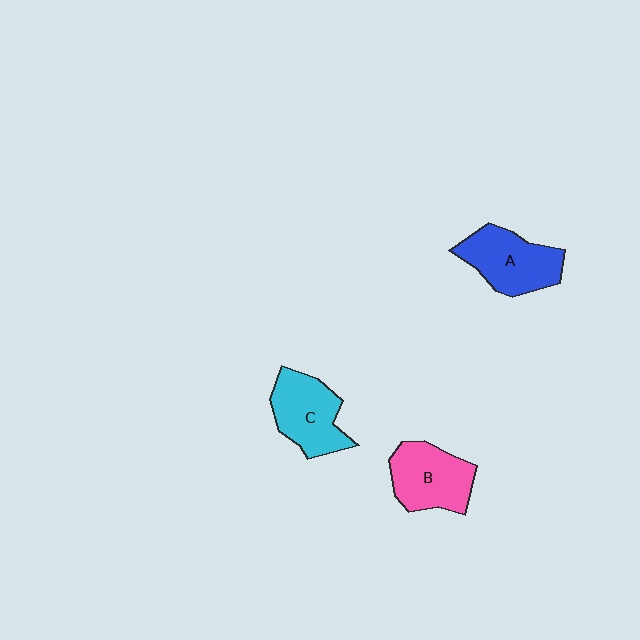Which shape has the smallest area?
Shape C (cyan).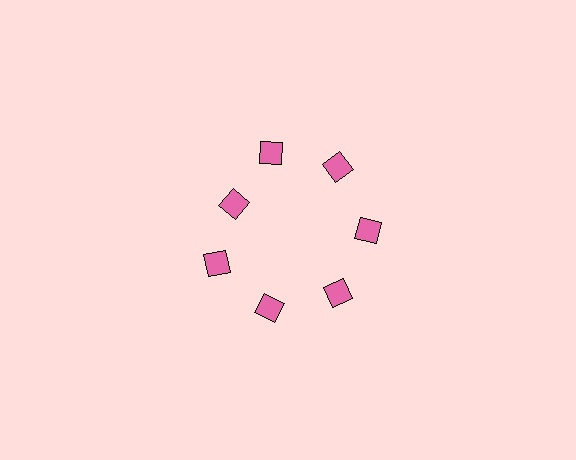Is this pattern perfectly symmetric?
No. The 7 pink squares are arranged in a ring, but one element near the 10 o'clock position is pulled inward toward the center, breaking the 7-fold rotational symmetry.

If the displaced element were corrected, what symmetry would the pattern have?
It would have 7-fold rotational symmetry — the pattern would map onto itself every 51 degrees.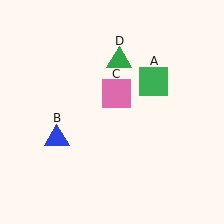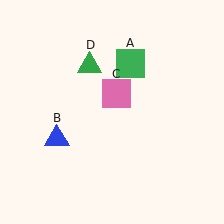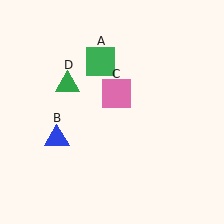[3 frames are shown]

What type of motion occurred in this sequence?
The green square (object A), green triangle (object D) rotated counterclockwise around the center of the scene.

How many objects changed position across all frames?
2 objects changed position: green square (object A), green triangle (object D).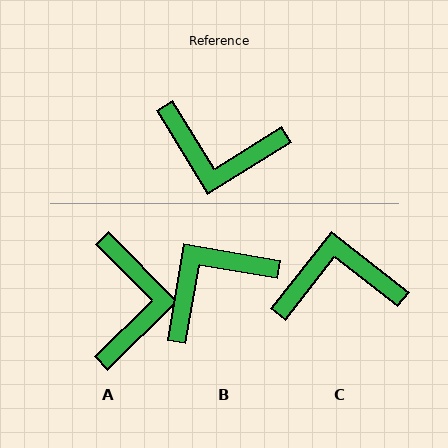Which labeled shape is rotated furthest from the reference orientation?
C, about 160 degrees away.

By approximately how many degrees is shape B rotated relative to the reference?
Approximately 132 degrees clockwise.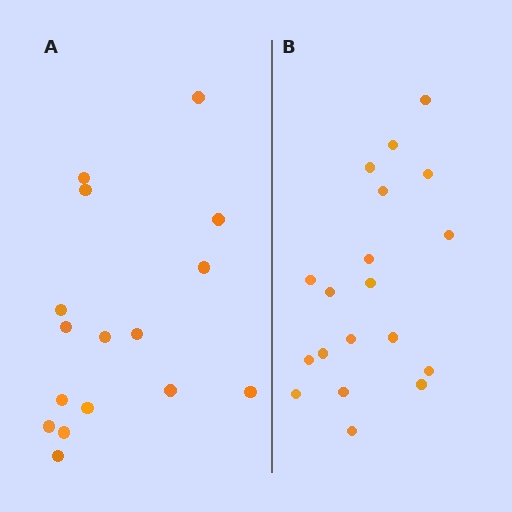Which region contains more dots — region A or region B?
Region B (the right region) has more dots.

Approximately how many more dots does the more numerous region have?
Region B has just a few more — roughly 2 or 3 more dots than region A.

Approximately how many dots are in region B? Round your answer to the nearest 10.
About 20 dots. (The exact count is 19, which rounds to 20.)